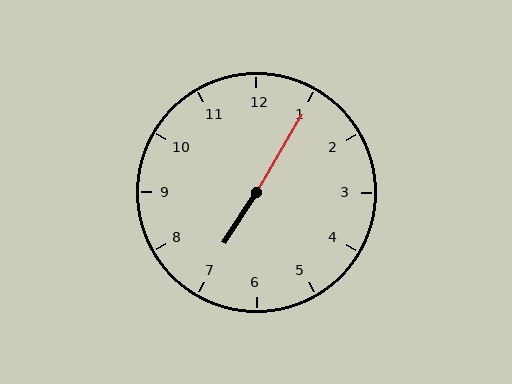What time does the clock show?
7:05.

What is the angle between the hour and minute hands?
Approximately 178 degrees.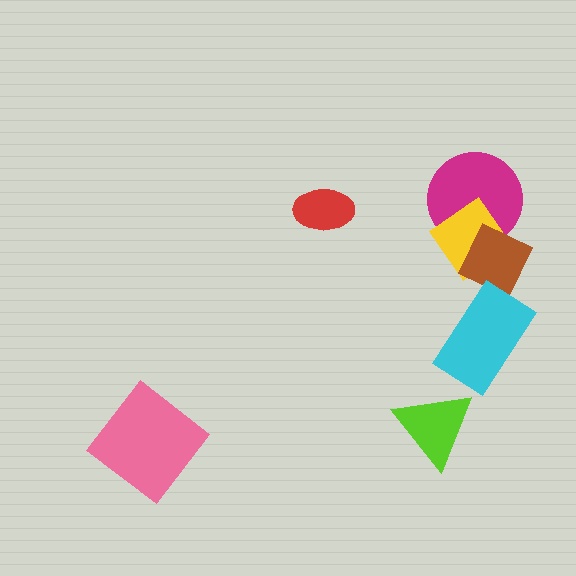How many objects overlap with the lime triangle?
0 objects overlap with the lime triangle.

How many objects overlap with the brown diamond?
3 objects overlap with the brown diamond.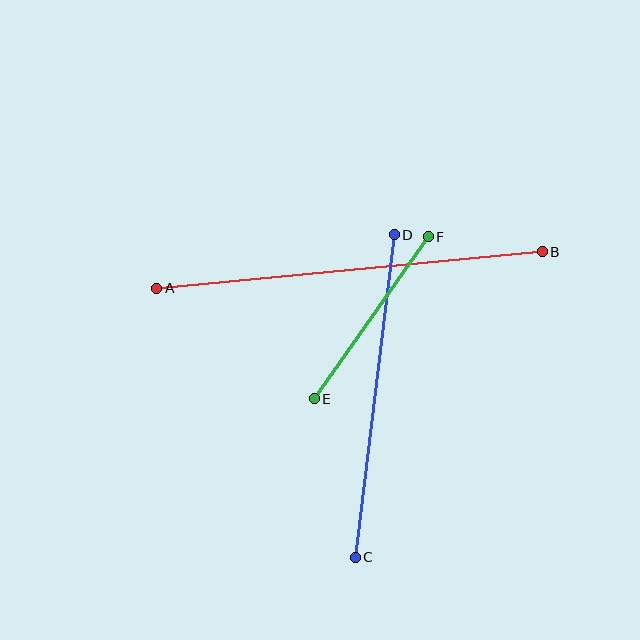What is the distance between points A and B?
The distance is approximately 387 pixels.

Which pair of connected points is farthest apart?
Points A and B are farthest apart.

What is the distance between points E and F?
The distance is approximately 199 pixels.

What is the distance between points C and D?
The distance is approximately 325 pixels.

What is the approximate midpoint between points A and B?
The midpoint is at approximately (350, 270) pixels.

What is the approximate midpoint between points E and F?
The midpoint is at approximately (371, 318) pixels.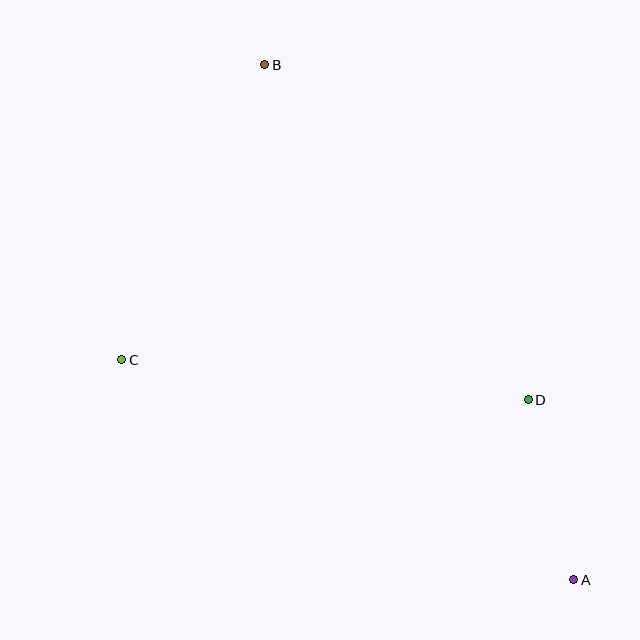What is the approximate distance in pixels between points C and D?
The distance between C and D is approximately 409 pixels.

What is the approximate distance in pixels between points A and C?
The distance between A and C is approximately 503 pixels.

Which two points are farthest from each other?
Points A and B are farthest from each other.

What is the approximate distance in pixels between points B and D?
The distance between B and D is approximately 426 pixels.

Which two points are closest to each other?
Points A and D are closest to each other.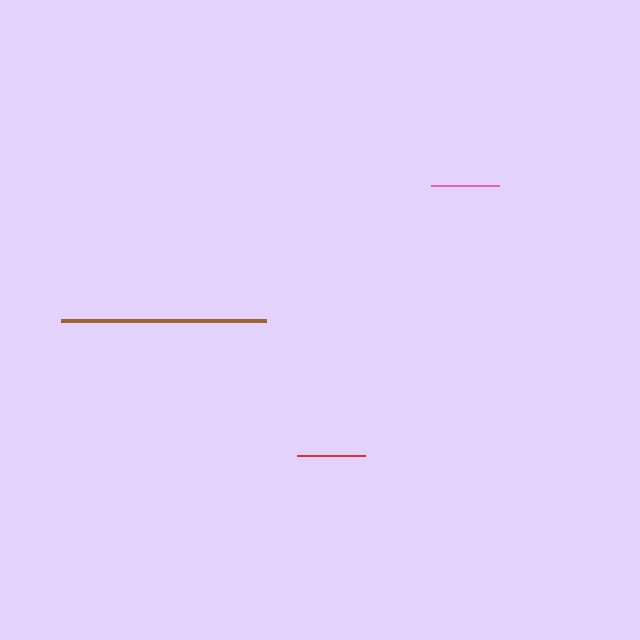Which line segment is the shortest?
The pink line is the shortest at approximately 68 pixels.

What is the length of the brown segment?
The brown segment is approximately 205 pixels long.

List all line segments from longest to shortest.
From longest to shortest: brown, red, pink.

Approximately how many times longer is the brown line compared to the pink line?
The brown line is approximately 3.0 times the length of the pink line.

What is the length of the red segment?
The red segment is approximately 68 pixels long.